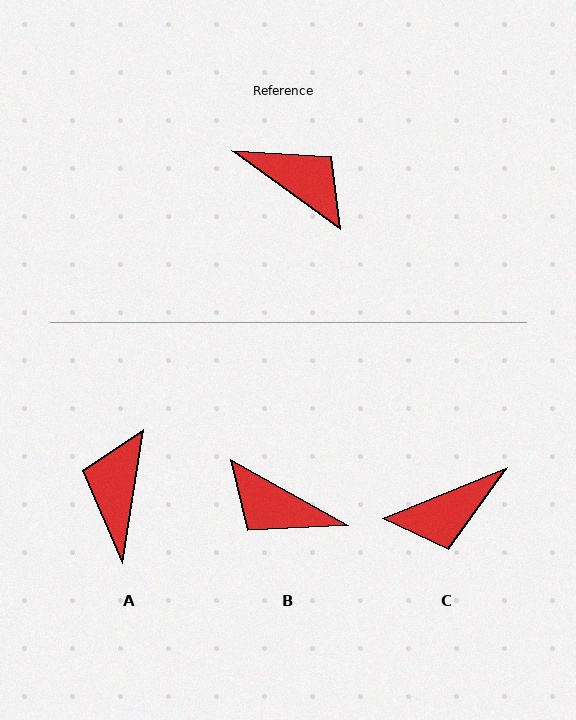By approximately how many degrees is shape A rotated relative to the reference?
Approximately 117 degrees counter-clockwise.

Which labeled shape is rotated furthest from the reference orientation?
B, about 174 degrees away.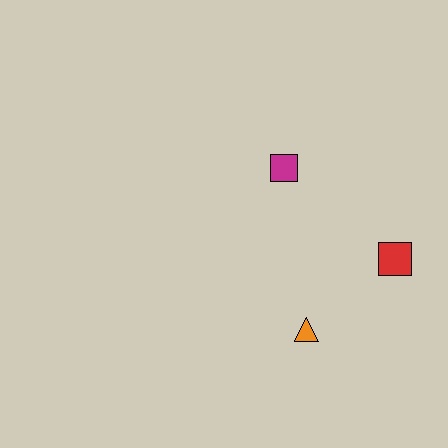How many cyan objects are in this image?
There are no cyan objects.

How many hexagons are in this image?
There are no hexagons.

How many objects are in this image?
There are 3 objects.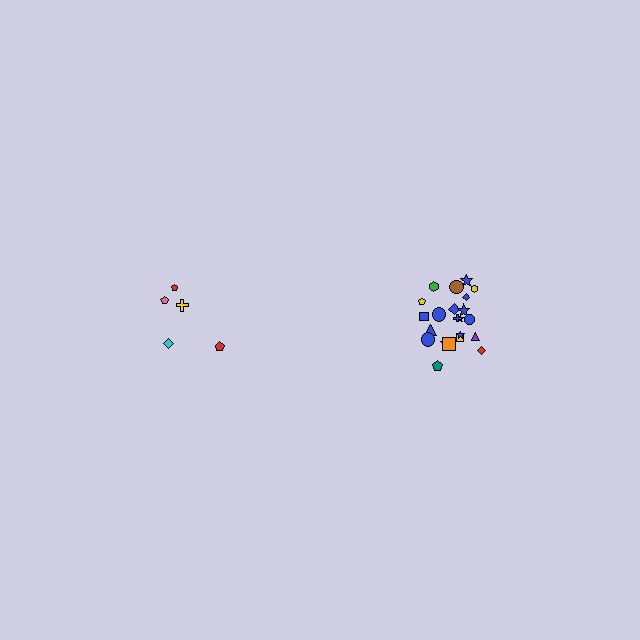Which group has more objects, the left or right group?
The right group.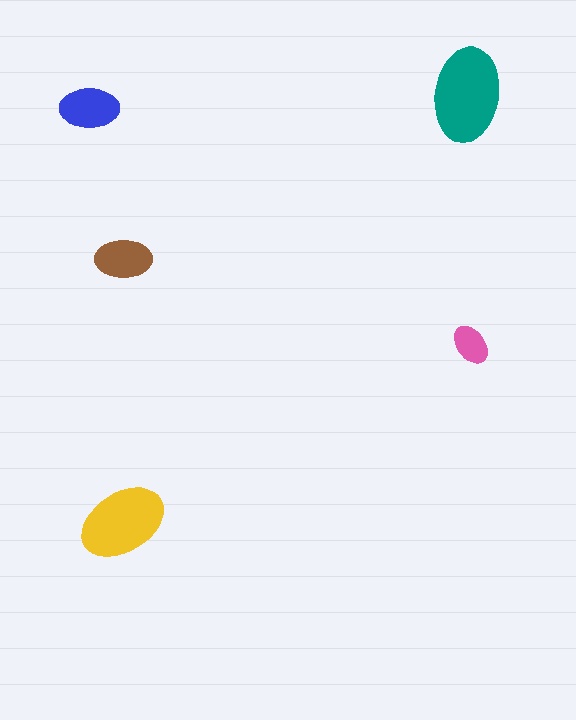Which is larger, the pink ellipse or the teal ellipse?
The teal one.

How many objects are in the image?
There are 5 objects in the image.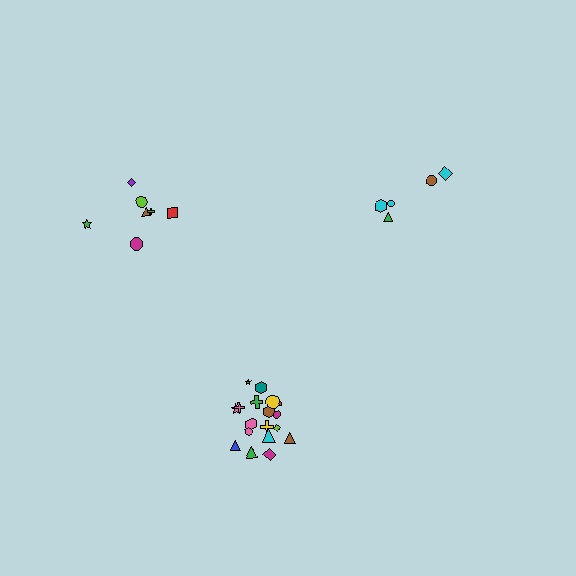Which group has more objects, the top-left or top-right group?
The top-left group.